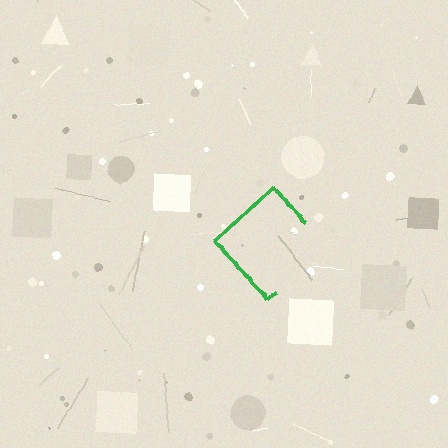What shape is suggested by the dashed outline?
The dashed outline suggests a diamond.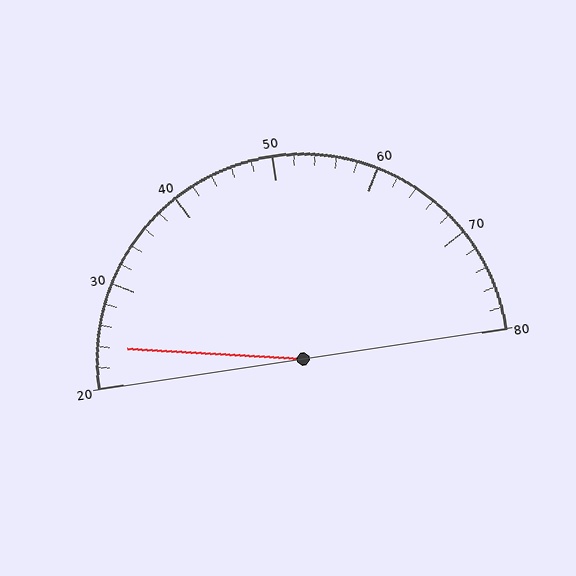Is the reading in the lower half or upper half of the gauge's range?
The reading is in the lower half of the range (20 to 80).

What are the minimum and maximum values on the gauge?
The gauge ranges from 20 to 80.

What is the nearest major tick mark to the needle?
The nearest major tick mark is 20.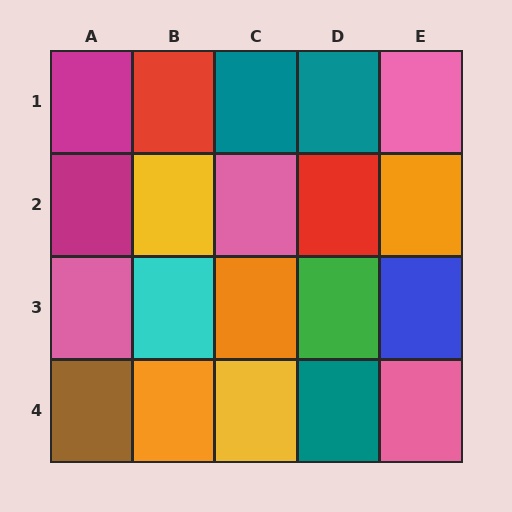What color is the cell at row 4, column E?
Pink.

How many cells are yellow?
2 cells are yellow.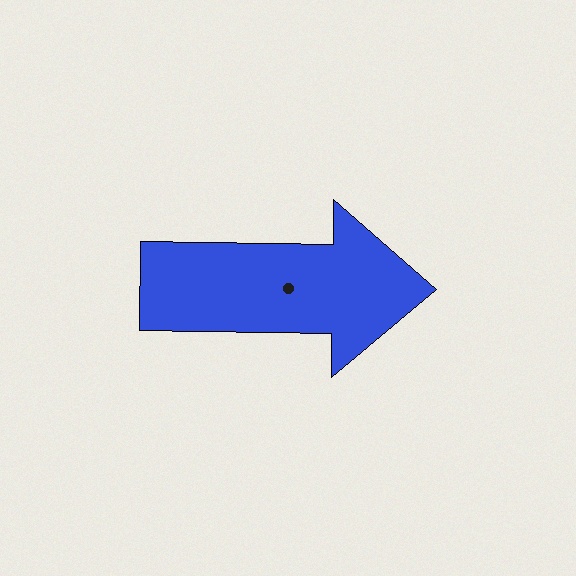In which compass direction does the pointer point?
East.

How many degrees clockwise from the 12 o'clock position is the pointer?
Approximately 91 degrees.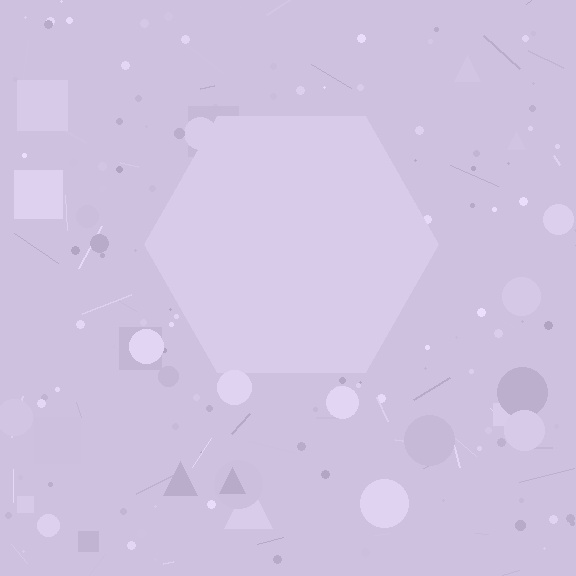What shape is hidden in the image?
A hexagon is hidden in the image.